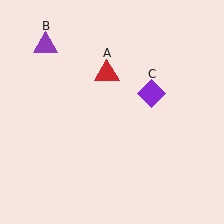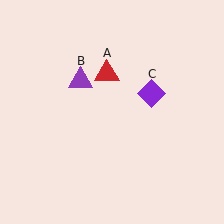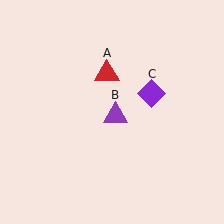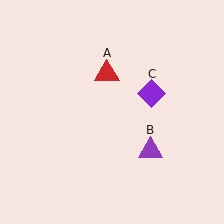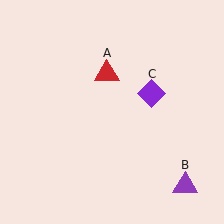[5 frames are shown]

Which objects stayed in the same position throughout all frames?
Red triangle (object A) and purple diamond (object C) remained stationary.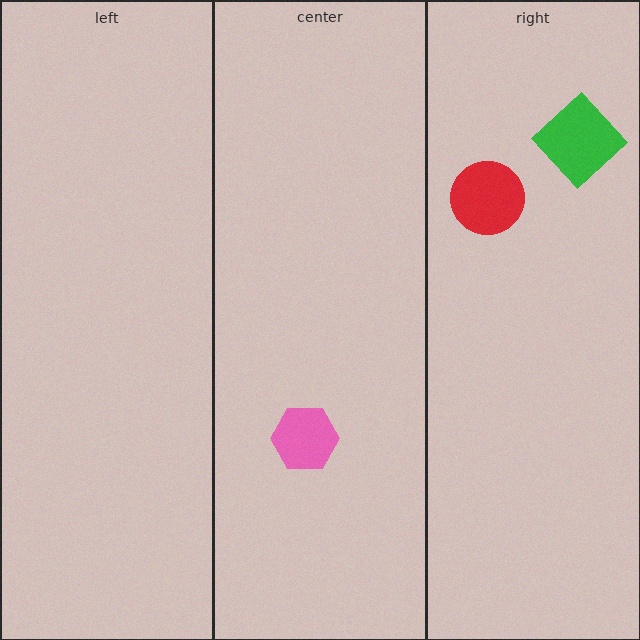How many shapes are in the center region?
1.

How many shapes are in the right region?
2.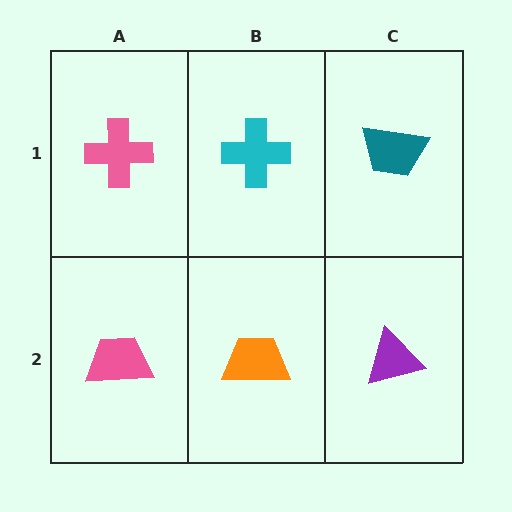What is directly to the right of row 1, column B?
A teal trapezoid.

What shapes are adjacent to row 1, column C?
A purple triangle (row 2, column C), a cyan cross (row 1, column B).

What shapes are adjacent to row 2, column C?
A teal trapezoid (row 1, column C), an orange trapezoid (row 2, column B).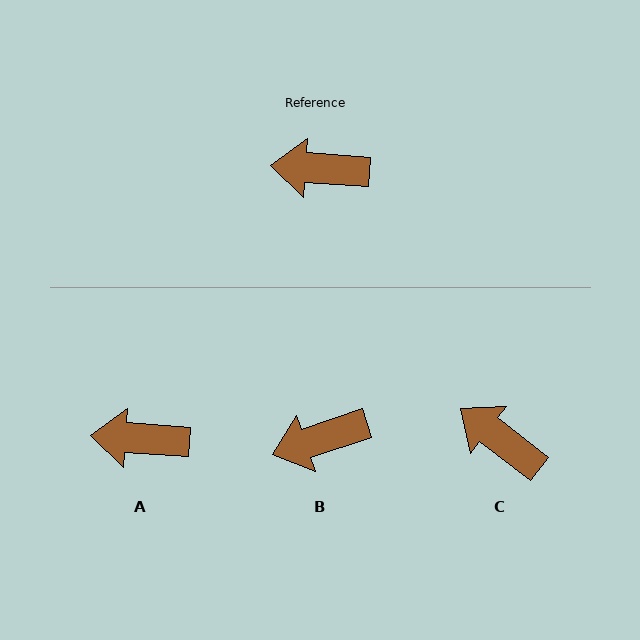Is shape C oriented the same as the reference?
No, it is off by about 34 degrees.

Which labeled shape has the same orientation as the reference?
A.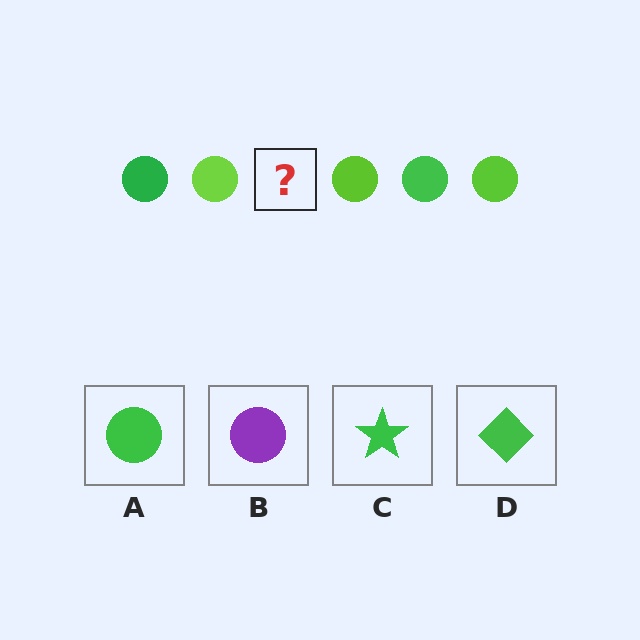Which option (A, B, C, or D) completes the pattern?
A.